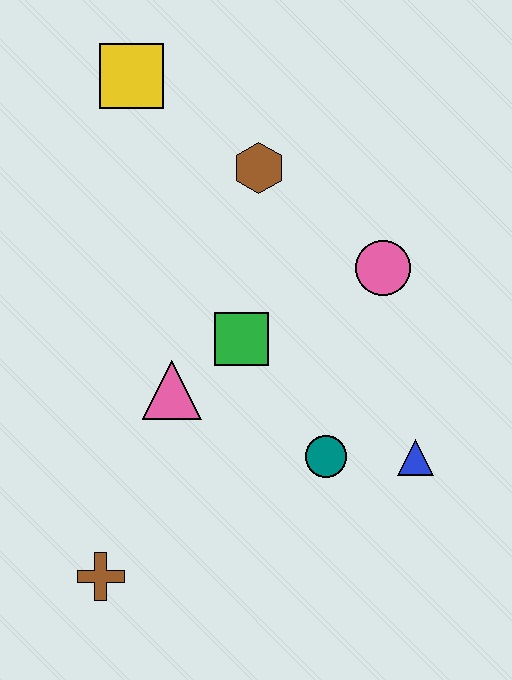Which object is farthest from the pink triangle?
The yellow square is farthest from the pink triangle.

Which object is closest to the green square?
The pink triangle is closest to the green square.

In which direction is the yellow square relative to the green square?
The yellow square is above the green square.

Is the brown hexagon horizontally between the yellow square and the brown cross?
No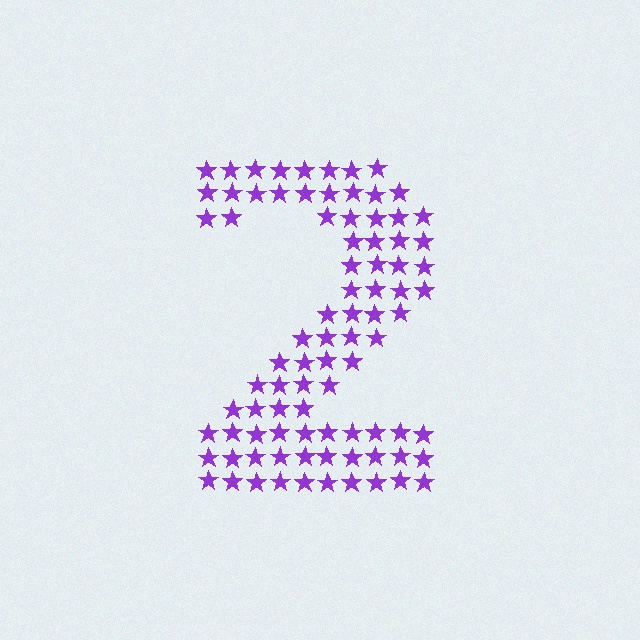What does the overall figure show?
The overall figure shows the digit 2.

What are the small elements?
The small elements are stars.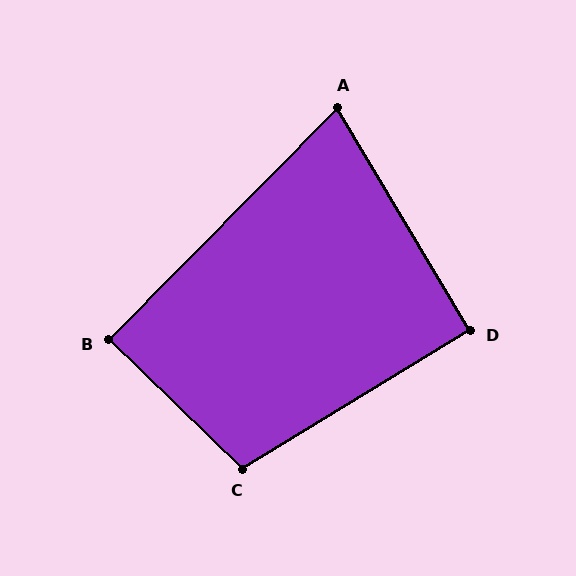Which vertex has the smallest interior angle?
A, at approximately 75 degrees.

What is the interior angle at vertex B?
Approximately 89 degrees (approximately right).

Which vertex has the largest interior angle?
C, at approximately 105 degrees.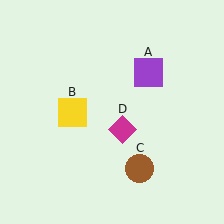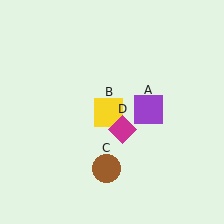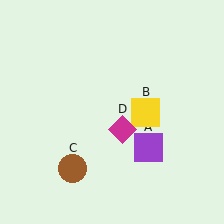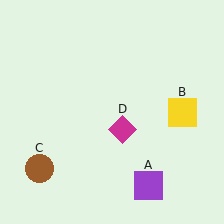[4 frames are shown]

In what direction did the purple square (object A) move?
The purple square (object A) moved down.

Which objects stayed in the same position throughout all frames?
Magenta diamond (object D) remained stationary.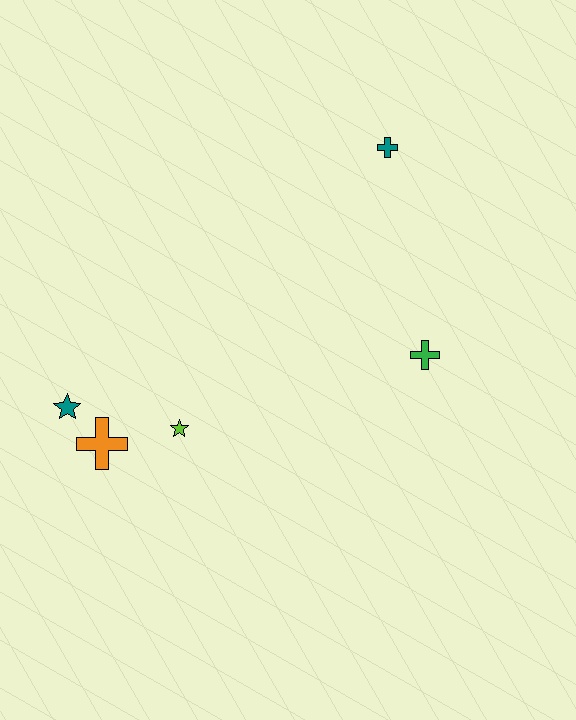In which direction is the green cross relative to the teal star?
The green cross is to the right of the teal star.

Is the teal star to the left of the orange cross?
Yes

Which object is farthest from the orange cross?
The teal cross is farthest from the orange cross.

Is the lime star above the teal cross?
No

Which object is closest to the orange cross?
The teal star is closest to the orange cross.